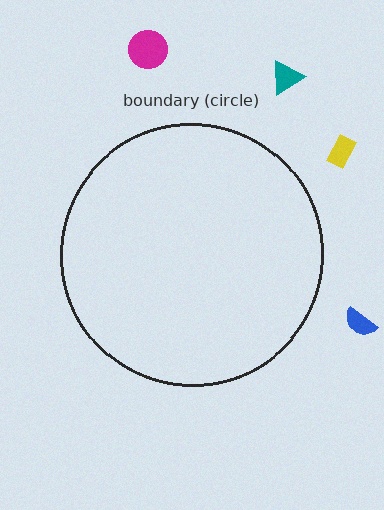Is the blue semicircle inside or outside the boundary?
Outside.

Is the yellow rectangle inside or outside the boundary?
Outside.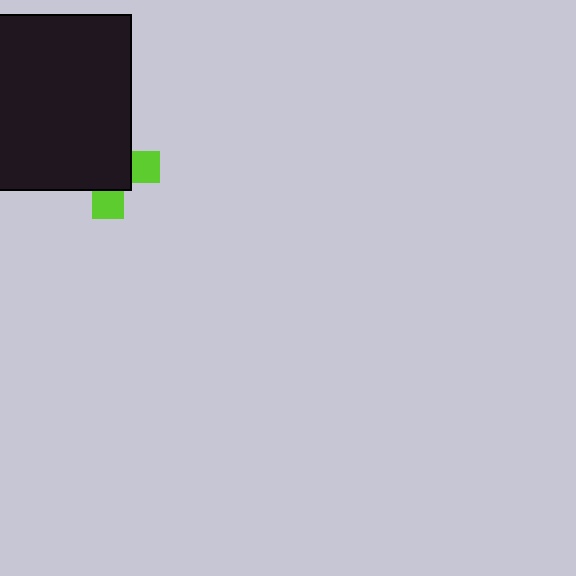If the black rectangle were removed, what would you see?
You would see the complete lime cross.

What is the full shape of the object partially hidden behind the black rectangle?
The partially hidden object is a lime cross.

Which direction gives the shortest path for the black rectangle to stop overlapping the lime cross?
Moving toward the upper-left gives the shortest separation.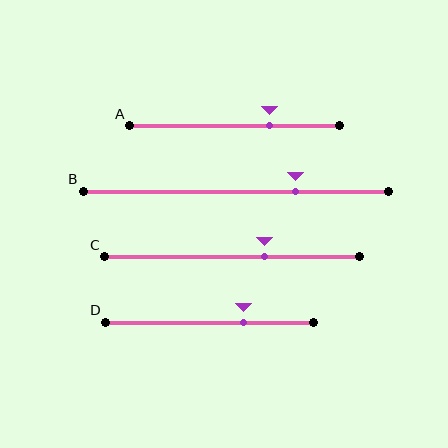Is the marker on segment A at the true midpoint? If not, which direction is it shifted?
No, the marker on segment A is shifted to the right by about 17% of the segment length.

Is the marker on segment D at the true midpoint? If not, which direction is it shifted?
No, the marker on segment D is shifted to the right by about 16% of the segment length.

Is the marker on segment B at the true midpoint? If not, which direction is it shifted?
No, the marker on segment B is shifted to the right by about 20% of the segment length.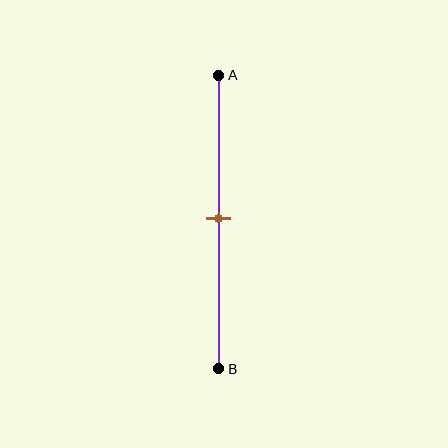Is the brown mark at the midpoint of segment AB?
Yes, the mark is approximately at the midpoint.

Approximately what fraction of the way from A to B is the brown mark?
The brown mark is approximately 50% of the way from A to B.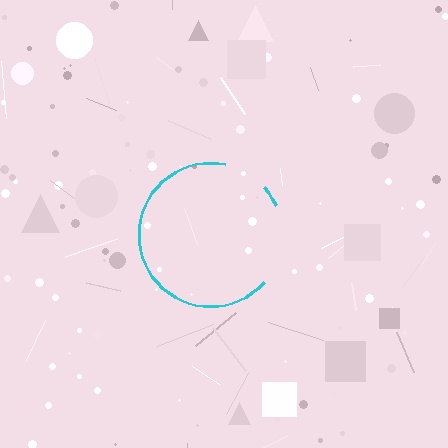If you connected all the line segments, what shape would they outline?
They would outline a circle.